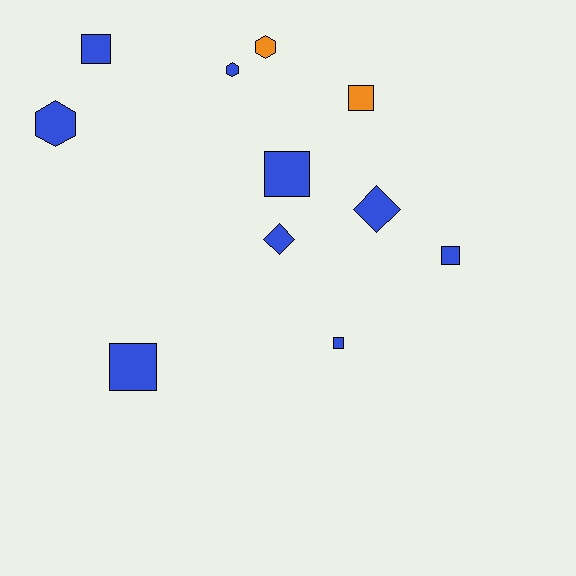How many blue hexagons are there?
There are 2 blue hexagons.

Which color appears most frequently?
Blue, with 9 objects.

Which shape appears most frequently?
Square, with 6 objects.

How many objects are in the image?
There are 11 objects.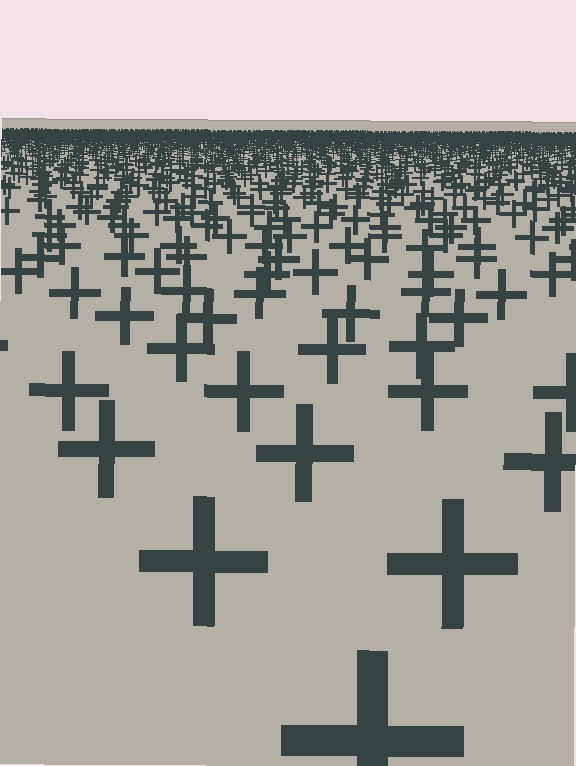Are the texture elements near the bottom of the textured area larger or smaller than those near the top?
Larger. Near the bottom, elements are closer to the viewer and appear at a bigger on-screen size.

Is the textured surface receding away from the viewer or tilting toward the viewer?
The surface is receding away from the viewer. Texture elements get smaller and denser toward the top.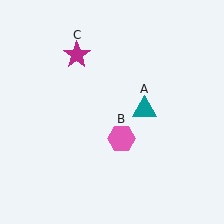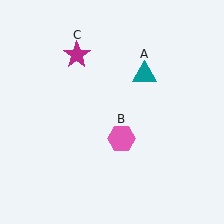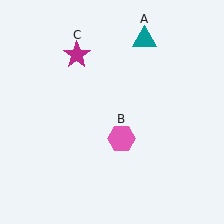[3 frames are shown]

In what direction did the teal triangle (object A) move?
The teal triangle (object A) moved up.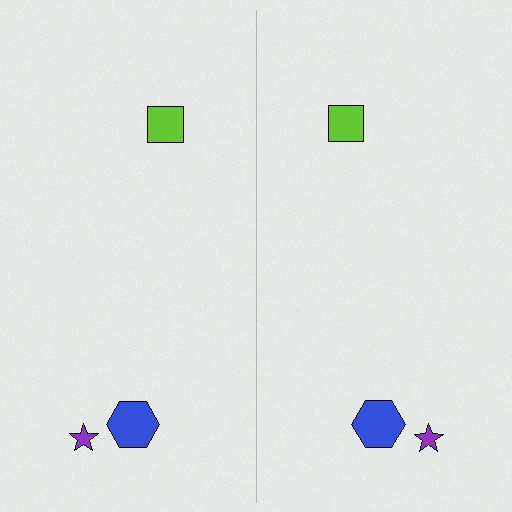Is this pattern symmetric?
Yes, this pattern has bilateral (reflection) symmetry.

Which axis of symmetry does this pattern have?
The pattern has a vertical axis of symmetry running through the center of the image.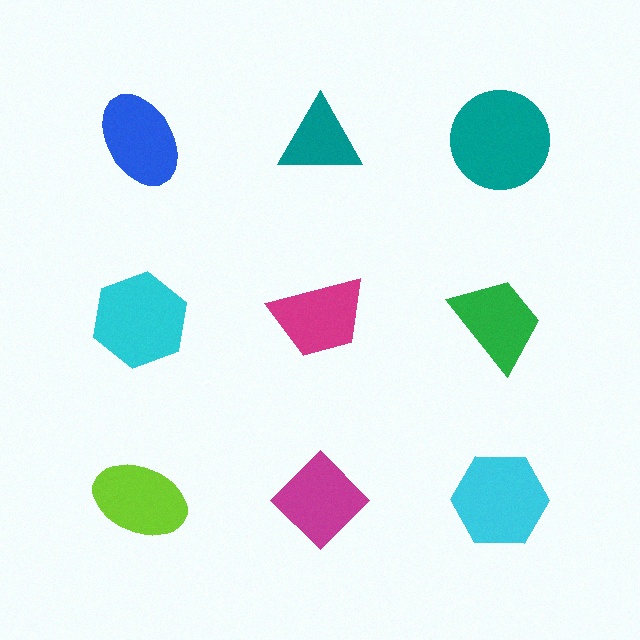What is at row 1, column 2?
A teal triangle.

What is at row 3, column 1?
A lime ellipse.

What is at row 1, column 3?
A teal circle.